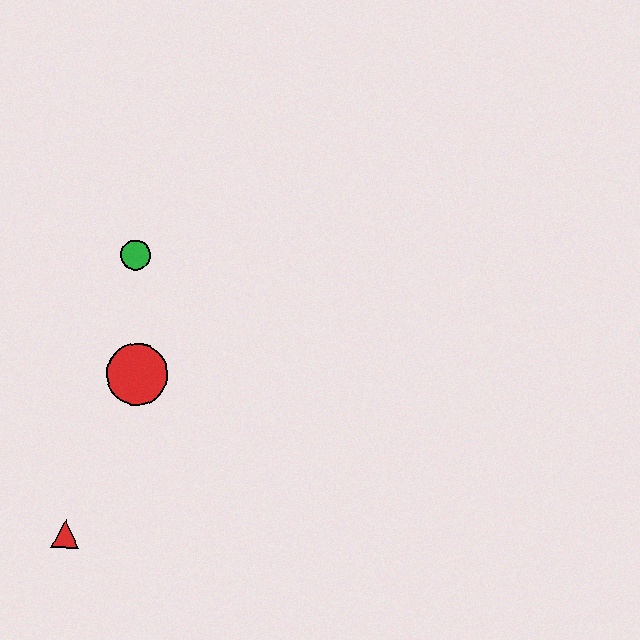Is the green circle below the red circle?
No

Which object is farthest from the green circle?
The red triangle is farthest from the green circle.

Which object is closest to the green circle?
The red circle is closest to the green circle.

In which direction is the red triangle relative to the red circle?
The red triangle is below the red circle.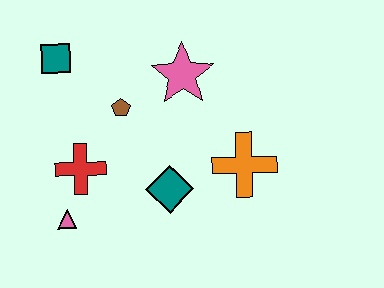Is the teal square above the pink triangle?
Yes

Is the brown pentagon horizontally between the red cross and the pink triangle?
No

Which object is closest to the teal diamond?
The orange cross is closest to the teal diamond.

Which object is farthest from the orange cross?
The teal square is farthest from the orange cross.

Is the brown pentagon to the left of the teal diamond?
Yes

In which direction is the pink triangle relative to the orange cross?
The pink triangle is to the left of the orange cross.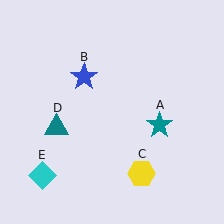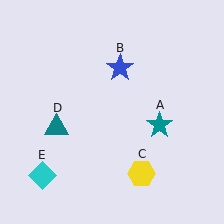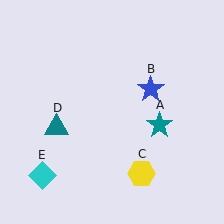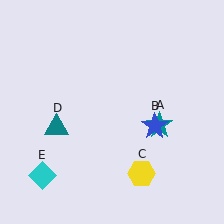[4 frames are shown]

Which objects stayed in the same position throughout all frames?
Teal star (object A) and yellow hexagon (object C) and teal triangle (object D) and cyan diamond (object E) remained stationary.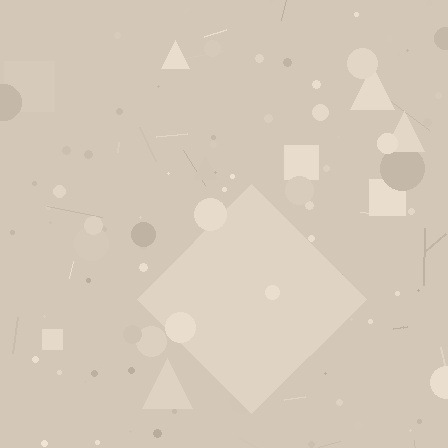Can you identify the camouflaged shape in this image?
The camouflaged shape is a diamond.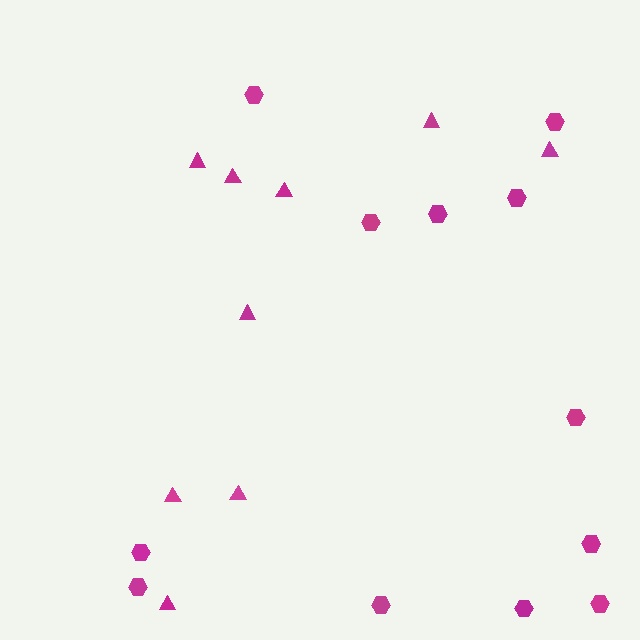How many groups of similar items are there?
There are 2 groups: one group of hexagons (12) and one group of triangles (9).